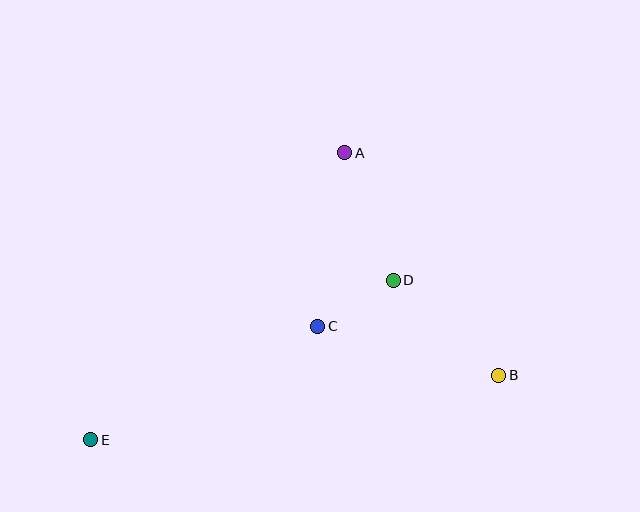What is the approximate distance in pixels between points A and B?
The distance between A and B is approximately 271 pixels.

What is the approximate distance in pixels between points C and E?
The distance between C and E is approximately 254 pixels.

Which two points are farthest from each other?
Points B and E are farthest from each other.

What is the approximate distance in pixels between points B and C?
The distance between B and C is approximately 188 pixels.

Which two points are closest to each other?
Points C and D are closest to each other.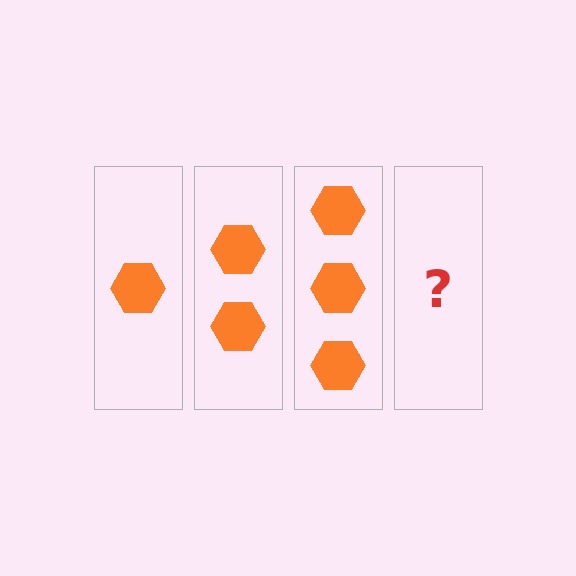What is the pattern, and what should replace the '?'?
The pattern is that each step adds one more hexagon. The '?' should be 4 hexagons.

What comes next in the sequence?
The next element should be 4 hexagons.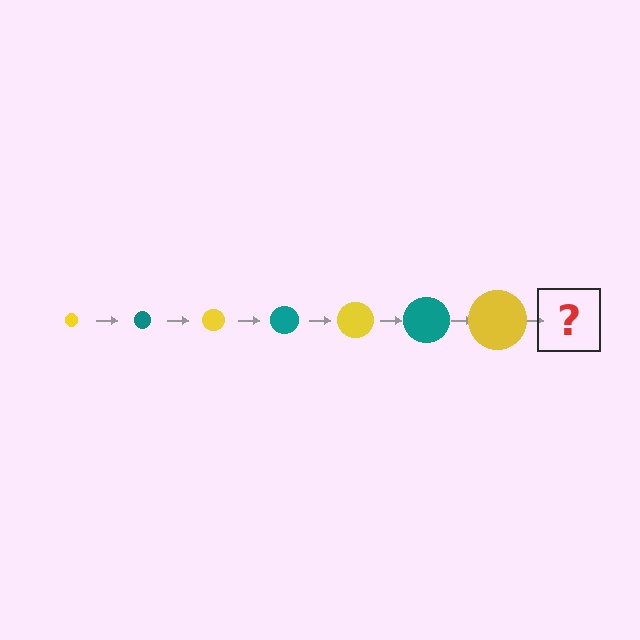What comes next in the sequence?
The next element should be a teal circle, larger than the previous one.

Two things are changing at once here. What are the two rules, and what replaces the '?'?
The two rules are that the circle grows larger each step and the color cycles through yellow and teal. The '?' should be a teal circle, larger than the previous one.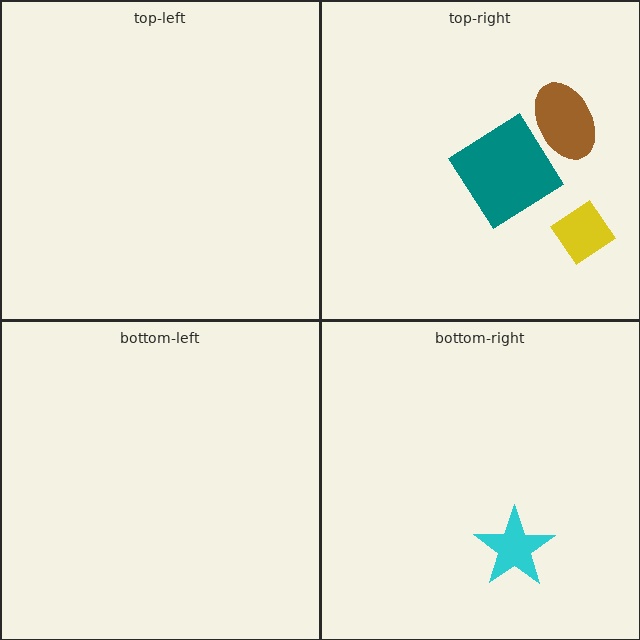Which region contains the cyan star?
The bottom-right region.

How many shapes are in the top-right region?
3.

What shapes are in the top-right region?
The yellow diamond, the brown ellipse, the teal diamond.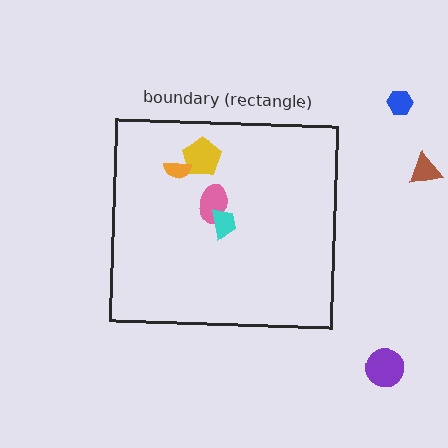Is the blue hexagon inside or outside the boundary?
Outside.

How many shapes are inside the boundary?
4 inside, 3 outside.